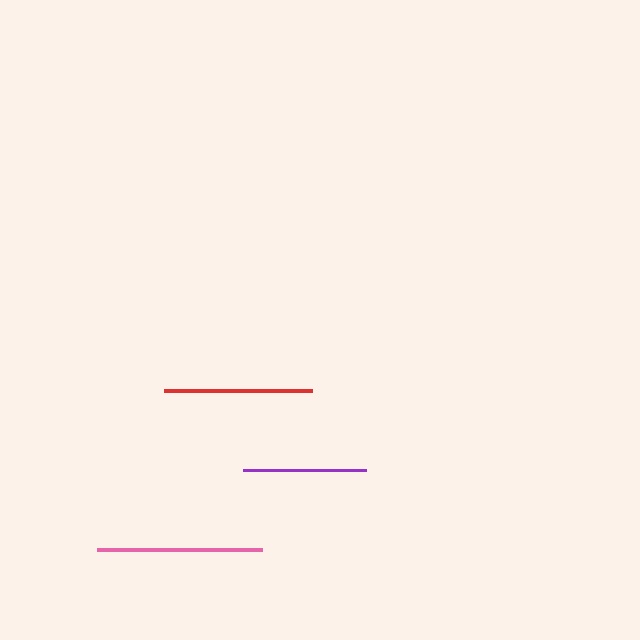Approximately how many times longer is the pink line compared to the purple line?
The pink line is approximately 1.3 times the length of the purple line.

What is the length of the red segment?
The red segment is approximately 148 pixels long.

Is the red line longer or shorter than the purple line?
The red line is longer than the purple line.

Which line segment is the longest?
The pink line is the longest at approximately 165 pixels.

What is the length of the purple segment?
The purple segment is approximately 123 pixels long.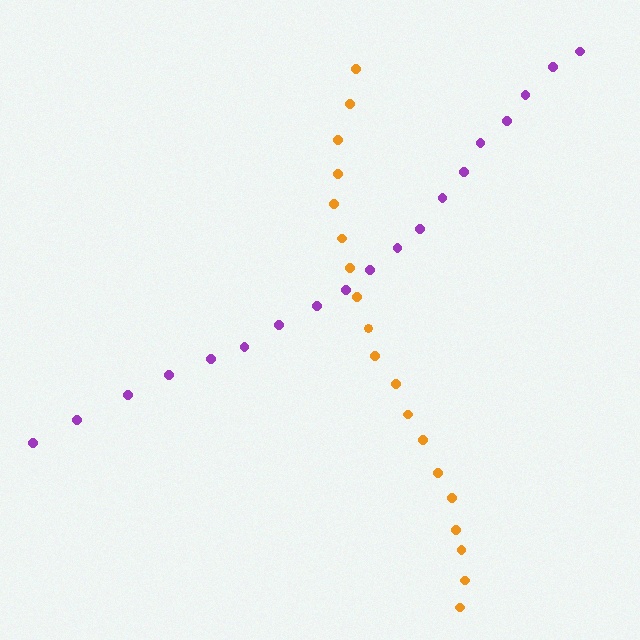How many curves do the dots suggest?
There are 2 distinct paths.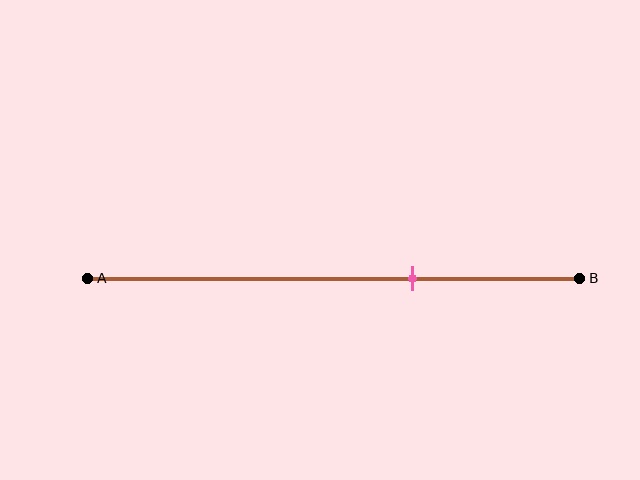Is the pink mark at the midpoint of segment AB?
No, the mark is at about 65% from A, not at the 50% midpoint.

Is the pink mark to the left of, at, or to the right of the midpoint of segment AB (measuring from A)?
The pink mark is to the right of the midpoint of segment AB.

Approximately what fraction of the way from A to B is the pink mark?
The pink mark is approximately 65% of the way from A to B.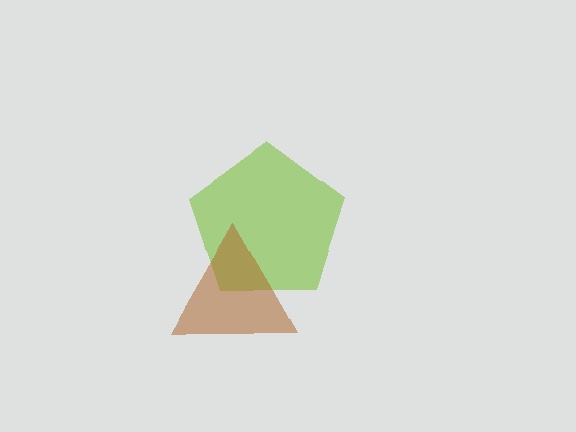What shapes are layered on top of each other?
The layered shapes are: a lime pentagon, a brown triangle.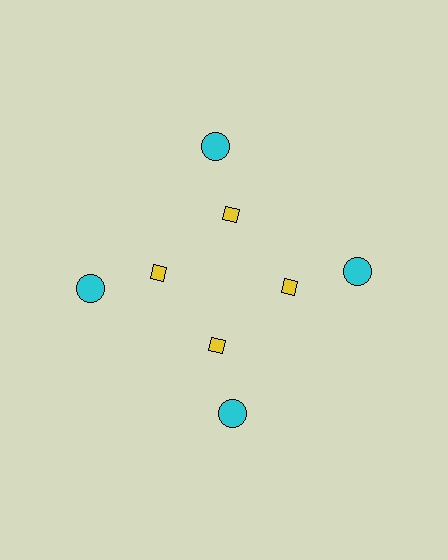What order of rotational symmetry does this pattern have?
This pattern has 4-fold rotational symmetry.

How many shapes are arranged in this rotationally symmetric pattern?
There are 8 shapes, arranged in 4 groups of 2.